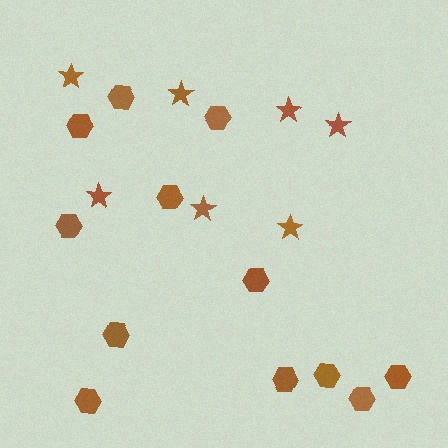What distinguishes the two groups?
There are 2 groups: one group of hexagons (12) and one group of stars (7).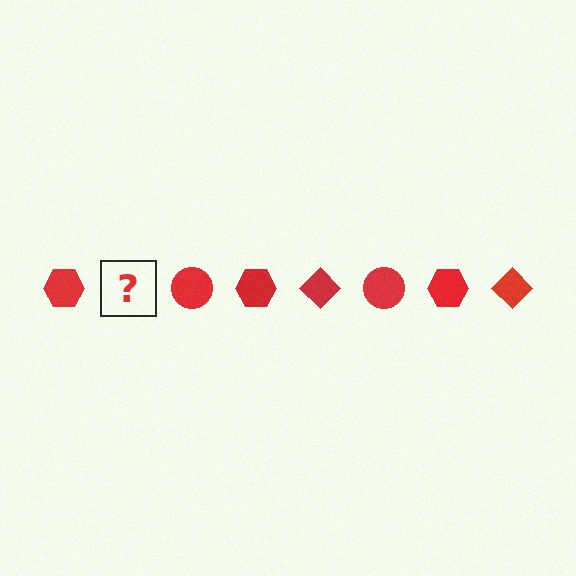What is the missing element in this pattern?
The missing element is a red diamond.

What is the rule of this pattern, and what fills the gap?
The rule is that the pattern cycles through hexagon, diamond, circle shapes in red. The gap should be filled with a red diamond.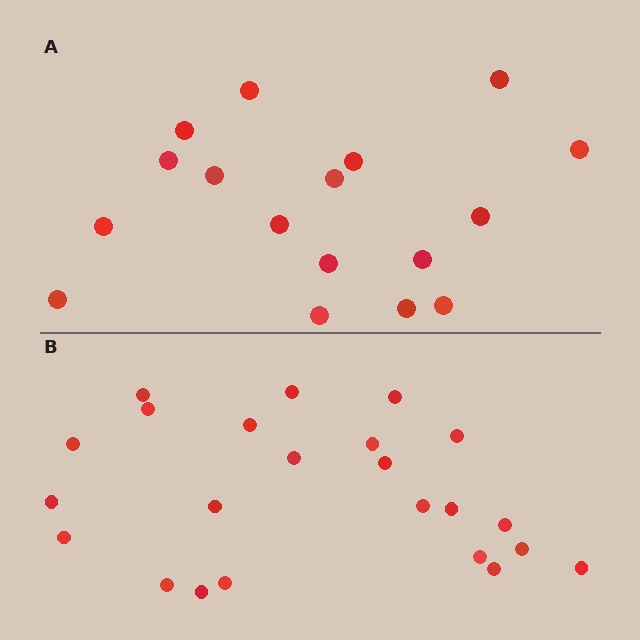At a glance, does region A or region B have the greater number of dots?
Region B (the bottom region) has more dots.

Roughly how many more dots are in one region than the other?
Region B has about 6 more dots than region A.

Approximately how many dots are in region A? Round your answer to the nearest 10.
About 20 dots. (The exact count is 17, which rounds to 20.)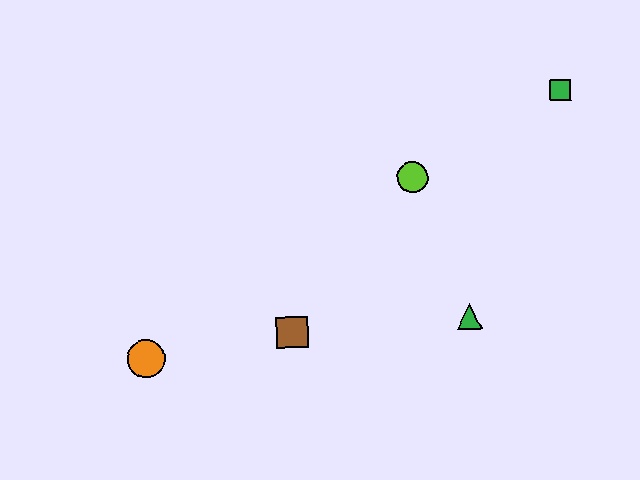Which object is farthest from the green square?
The orange circle is farthest from the green square.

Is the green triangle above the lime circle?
No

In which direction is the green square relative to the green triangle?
The green square is above the green triangle.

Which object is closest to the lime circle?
The green triangle is closest to the lime circle.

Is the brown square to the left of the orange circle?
No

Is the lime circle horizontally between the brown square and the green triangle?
Yes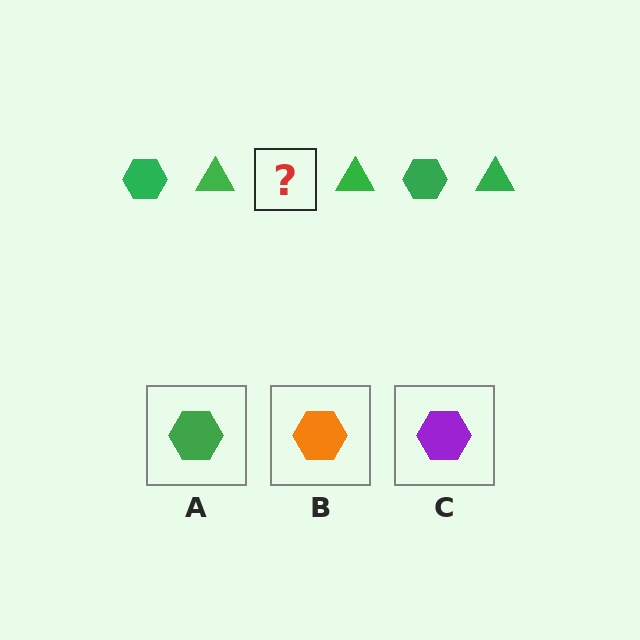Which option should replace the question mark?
Option A.